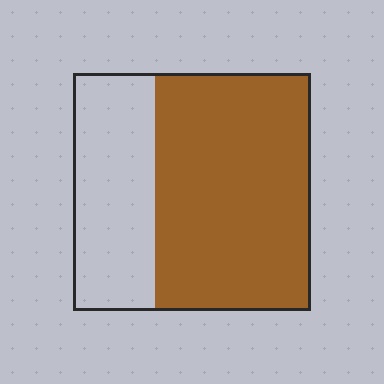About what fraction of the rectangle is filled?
About two thirds (2/3).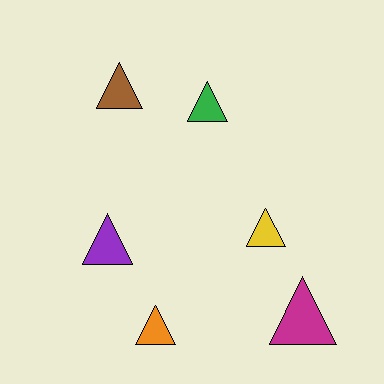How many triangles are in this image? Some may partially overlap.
There are 6 triangles.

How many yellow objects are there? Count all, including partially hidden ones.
There is 1 yellow object.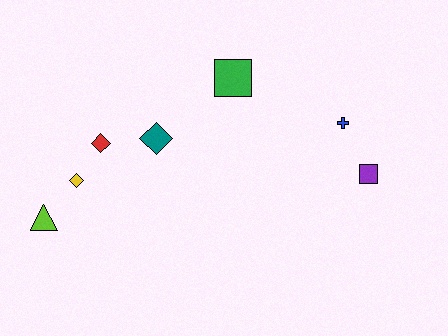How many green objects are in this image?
There is 1 green object.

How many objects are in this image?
There are 7 objects.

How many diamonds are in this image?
There are 3 diamonds.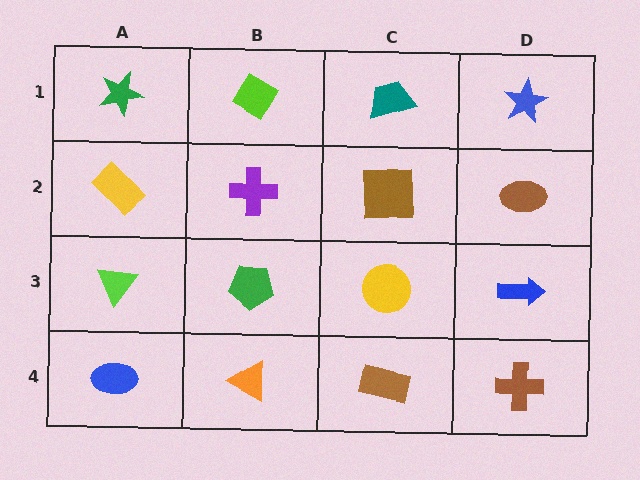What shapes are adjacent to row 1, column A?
A yellow rectangle (row 2, column A), a lime diamond (row 1, column B).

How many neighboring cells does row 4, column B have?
3.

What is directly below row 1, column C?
A brown square.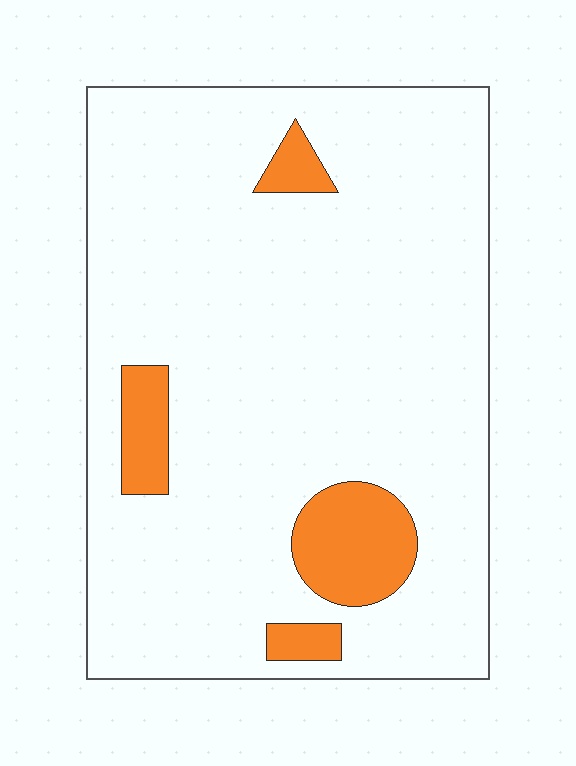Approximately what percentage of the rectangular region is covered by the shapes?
Approximately 10%.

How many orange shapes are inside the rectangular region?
4.